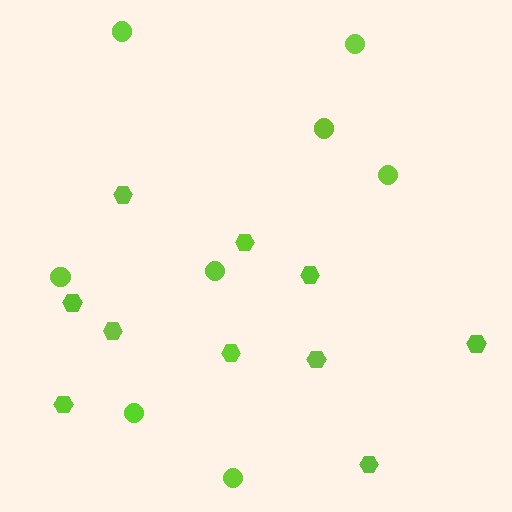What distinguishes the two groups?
There are 2 groups: one group of hexagons (10) and one group of circles (8).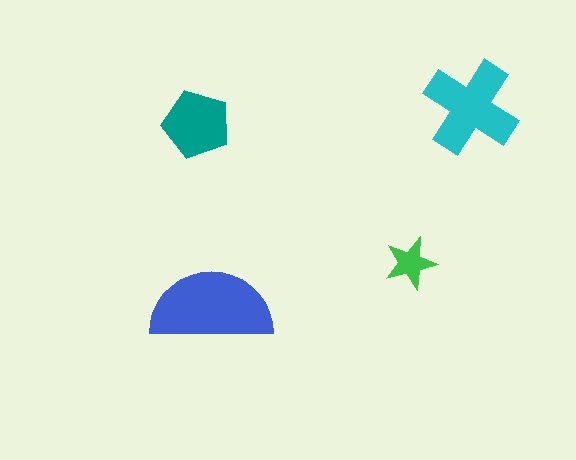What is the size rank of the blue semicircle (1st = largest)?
1st.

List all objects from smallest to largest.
The green star, the teal pentagon, the cyan cross, the blue semicircle.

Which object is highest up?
The cyan cross is topmost.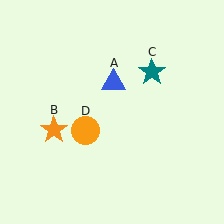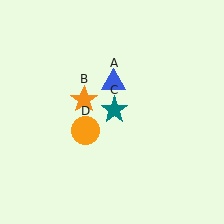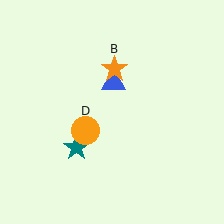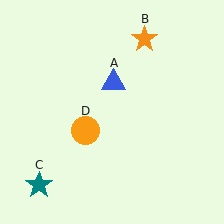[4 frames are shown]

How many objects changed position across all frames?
2 objects changed position: orange star (object B), teal star (object C).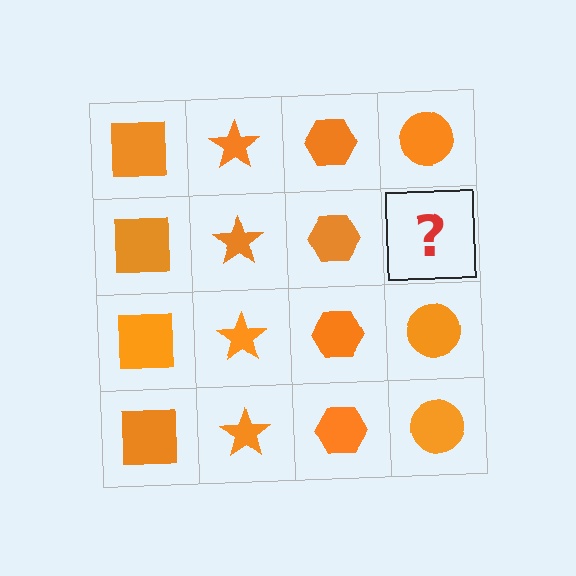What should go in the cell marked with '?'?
The missing cell should contain an orange circle.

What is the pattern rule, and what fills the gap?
The rule is that each column has a consistent shape. The gap should be filled with an orange circle.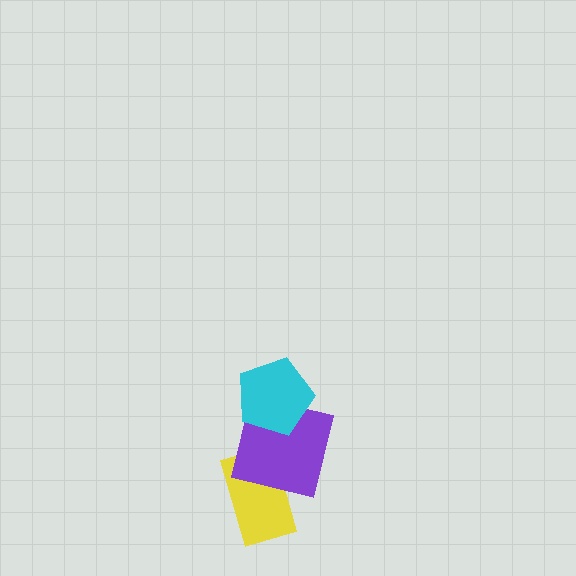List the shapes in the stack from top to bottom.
From top to bottom: the cyan pentagon, the purple square, the yellow rectangle.